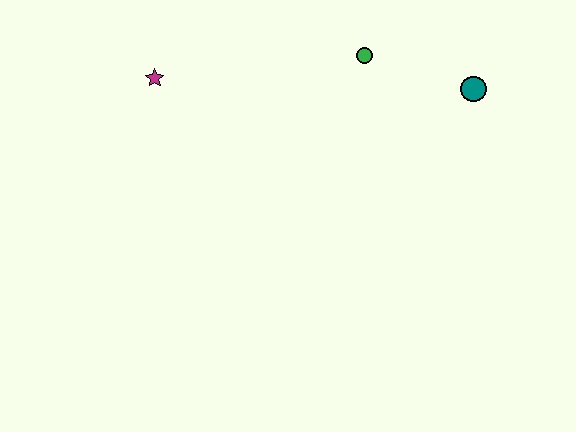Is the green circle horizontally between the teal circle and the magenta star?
Yes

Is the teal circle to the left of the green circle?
No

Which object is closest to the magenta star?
The green circle is closest to the magenta star.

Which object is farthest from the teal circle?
The magenta star is farthest from the teal circle.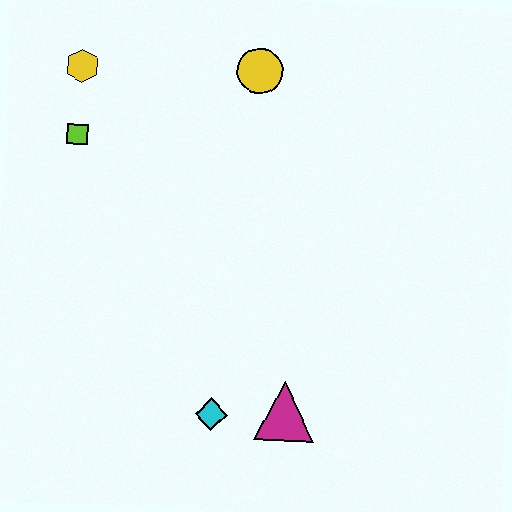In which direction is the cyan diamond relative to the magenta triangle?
The cyan diamond is to the left of the magenta triangle.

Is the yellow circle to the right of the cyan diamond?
Yes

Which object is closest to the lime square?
The yellow hexagon is closest to the lime square.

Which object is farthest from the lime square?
The magenta triangle is farthest from the lime square.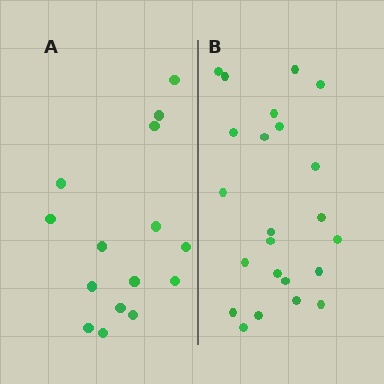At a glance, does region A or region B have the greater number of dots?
Region B (the right region) has more dots.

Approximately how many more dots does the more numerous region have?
Region B has roughly 8 or so more dots than region A.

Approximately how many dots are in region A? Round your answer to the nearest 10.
About 20 dots. (The exact count is 15, which rounds to 20.)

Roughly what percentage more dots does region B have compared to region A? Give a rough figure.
About 55% more.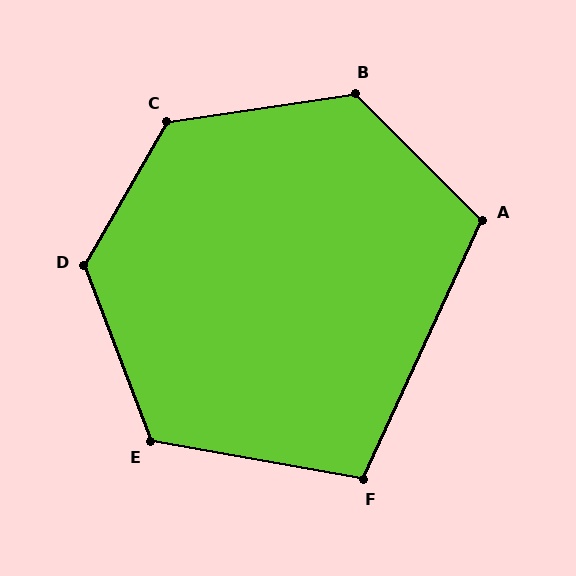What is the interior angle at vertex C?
Approximately 128 degrees (obtuse).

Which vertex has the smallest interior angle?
F, at approximately 104 degrees.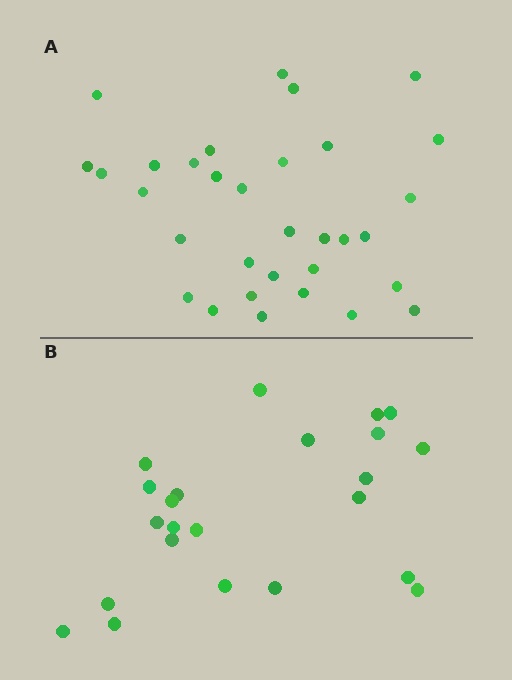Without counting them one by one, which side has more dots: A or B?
Region A (the top region) has more dots.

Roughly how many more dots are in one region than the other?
Region A has roughly 8 or so more dots than region B.